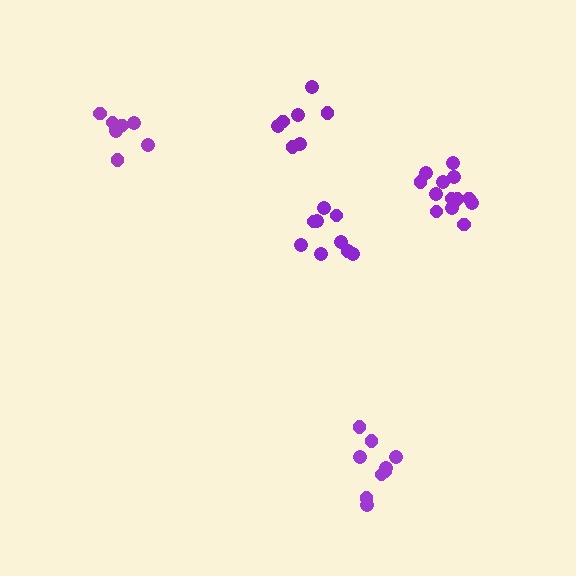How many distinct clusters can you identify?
There are 5 distinct clusters.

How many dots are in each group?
Group 1: 8 dots, Group 2: 10 dots, Group 3: 9 dots, Group 4: 13 dots, Group 5: 7 dots (47 total).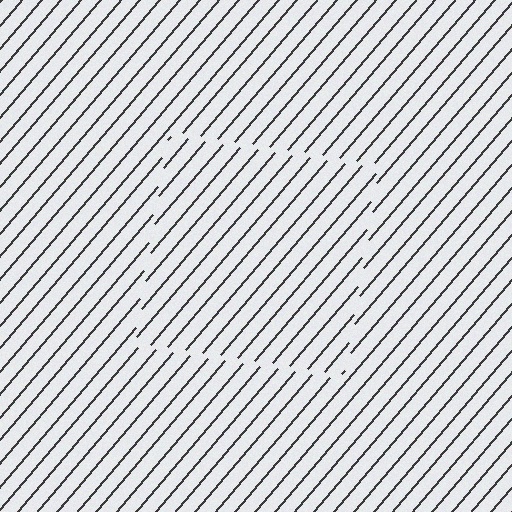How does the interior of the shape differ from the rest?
The interior of the shape contains the same grating, shifted by half a period — the contour is defined by the phase discontinuity where line-ends from the inner and outer gratings abut.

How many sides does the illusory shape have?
4 sides — the line-ends trace a square.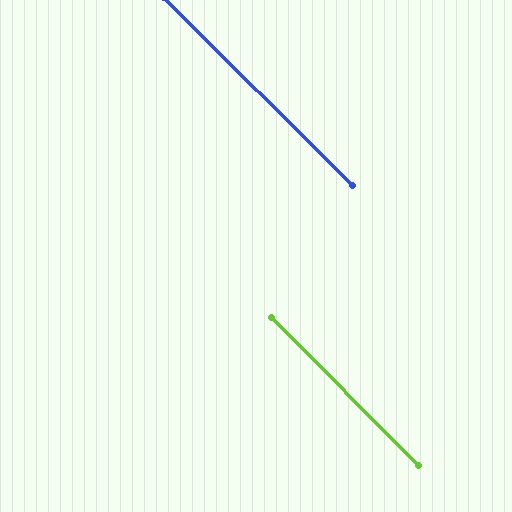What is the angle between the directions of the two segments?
Approximately 0 degrees.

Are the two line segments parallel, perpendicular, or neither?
Parallel — their directions differ by only 0.2°.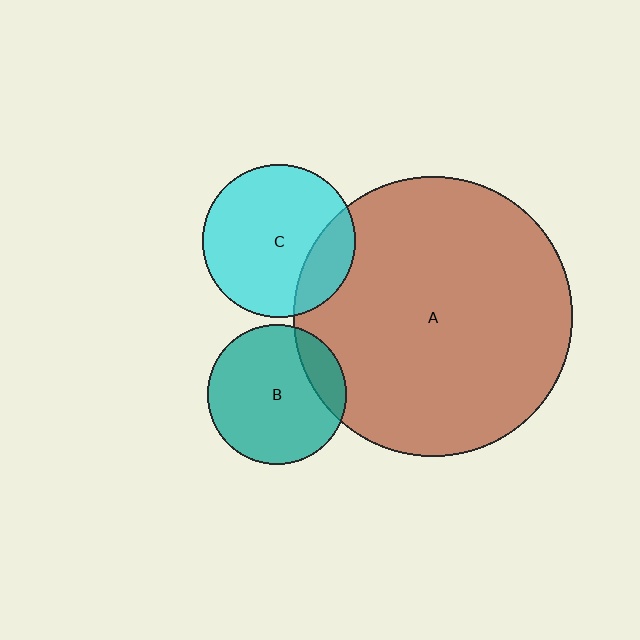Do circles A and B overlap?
Yes.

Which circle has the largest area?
Circle A (brown).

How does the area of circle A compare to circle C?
Approximately 3.3 times.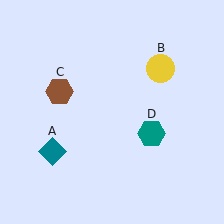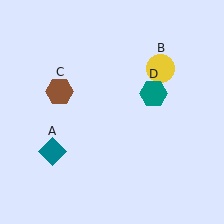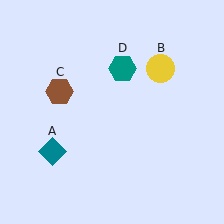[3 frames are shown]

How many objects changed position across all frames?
1 object changed position: teal hexagon (object D).